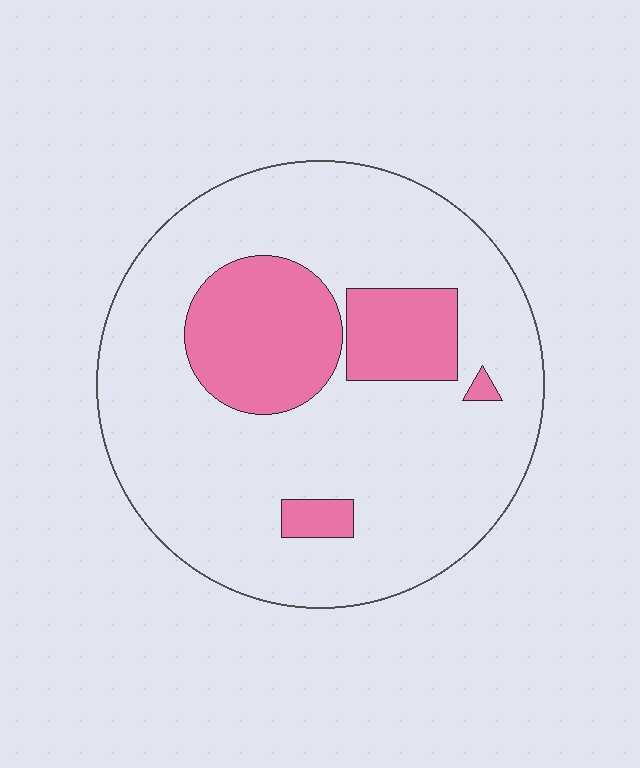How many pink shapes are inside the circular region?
4.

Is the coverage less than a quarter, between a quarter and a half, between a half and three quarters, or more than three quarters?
Less than a quarter.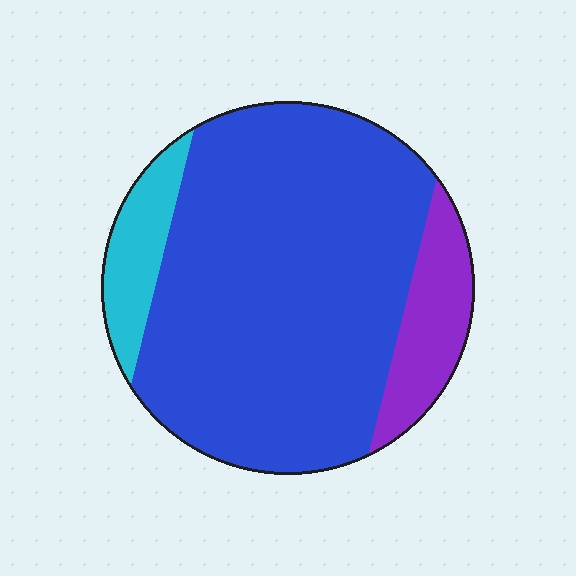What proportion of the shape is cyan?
Cyan takes up about one tenth (1/10) of the shape.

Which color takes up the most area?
Blue, at roughly 80%.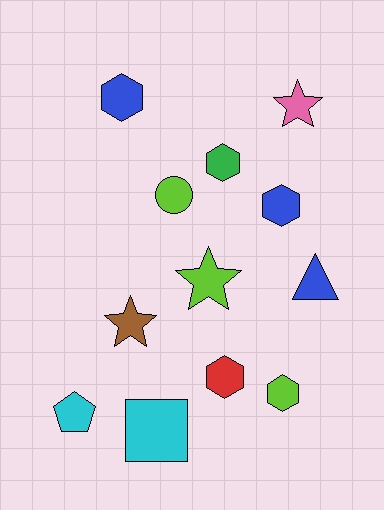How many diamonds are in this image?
There are no diamonds.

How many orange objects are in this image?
There are no orange objects.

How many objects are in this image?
There are 12 objects.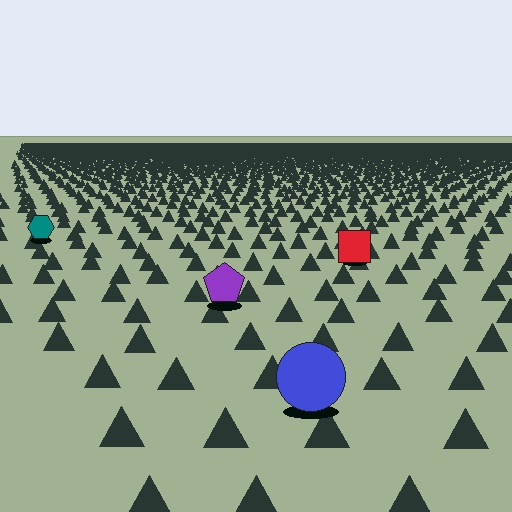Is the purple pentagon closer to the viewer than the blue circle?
No. The blue circle is closer — you can tell from the texture gradient: the ground texture is coarser near it.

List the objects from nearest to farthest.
From nearest to farthest: the blue circle, the purple pentagon, the red square, the teal hexagon.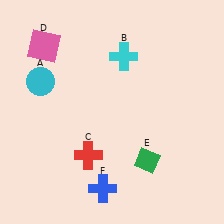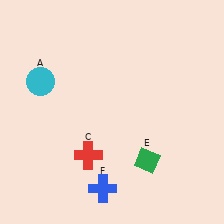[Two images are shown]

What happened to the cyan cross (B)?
The cyan cross (B) was removed in Image 2. It was in the top-right area of Image 1.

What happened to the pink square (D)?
The pink square (D) was removed in Image 2. It was in the top-left area of Image 1.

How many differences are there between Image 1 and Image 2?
There are 2 differences between the two images.